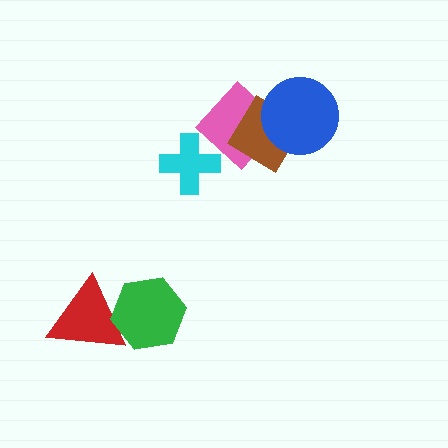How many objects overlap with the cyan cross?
0 objects overlap with the cyan cross.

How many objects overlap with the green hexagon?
1 object overlaps with the green hexagon.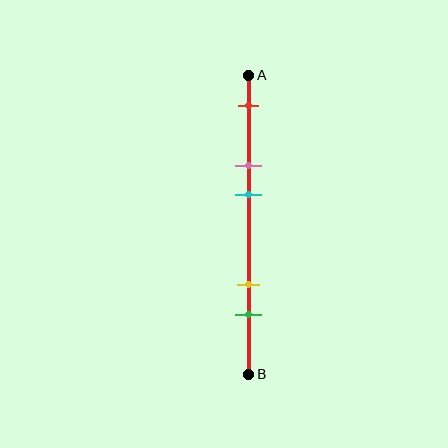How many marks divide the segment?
There are 5 marks dividing the segment.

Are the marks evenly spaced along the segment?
No, the marks are not evenly spaced.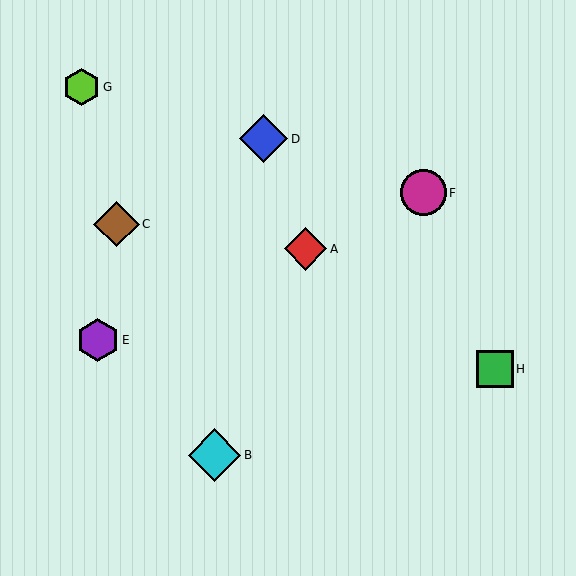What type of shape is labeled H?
Shape H is a green square.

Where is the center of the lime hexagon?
The center of the lime hexagon is at (82, 87).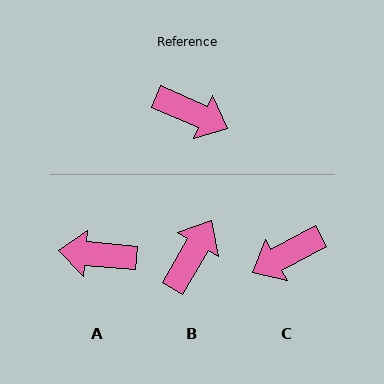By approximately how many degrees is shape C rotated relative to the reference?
Approximately 128 degrees clockwise.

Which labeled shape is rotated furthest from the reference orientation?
A, about 161 degrees away.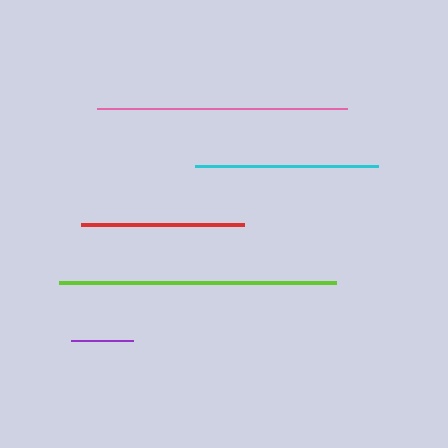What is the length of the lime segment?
The lime segment is approximately 277 pixels long.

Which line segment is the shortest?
The purple line is the shortest at approximately 62 pixels.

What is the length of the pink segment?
The pink segment is approximately 250 pixels long.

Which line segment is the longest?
The lime line is the longest at approximately 277 pixels.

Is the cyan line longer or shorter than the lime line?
The lime line is longer than the cyan line.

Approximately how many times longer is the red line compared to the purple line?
The red line is approximately 2.6 times the length of the purple line.